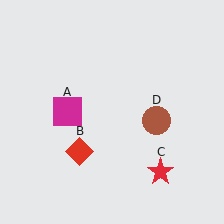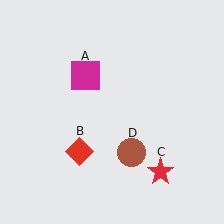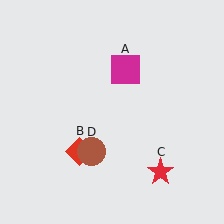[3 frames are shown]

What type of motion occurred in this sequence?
The magenta square (object A), brown circle (object D) rotated clockwise around the center of the scene.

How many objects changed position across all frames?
2 objects changed position: magenta square (object A), brown circle (object D).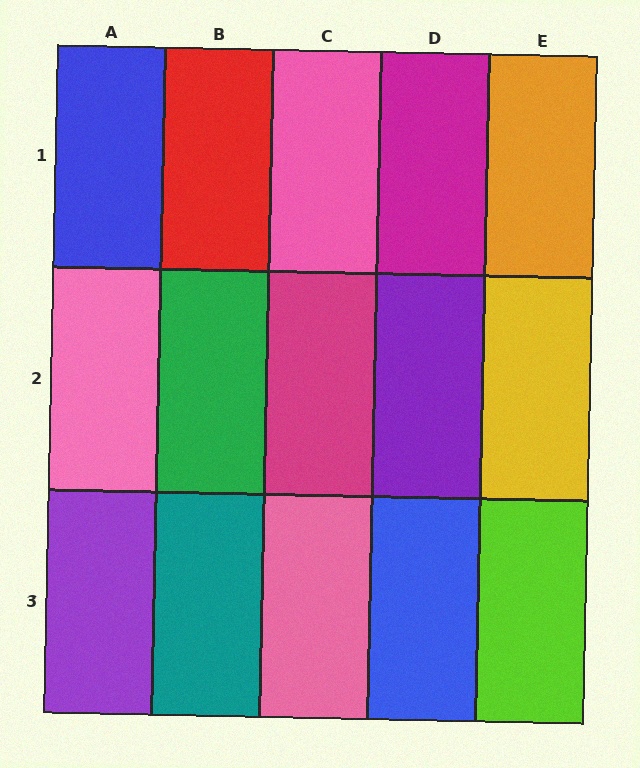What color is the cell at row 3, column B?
Teal.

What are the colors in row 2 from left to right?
Pink, green, magenta, purple, yellow.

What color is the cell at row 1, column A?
Blue.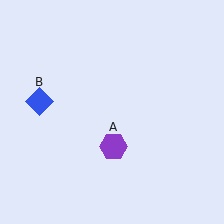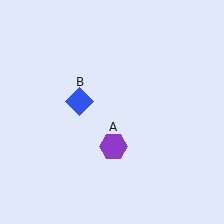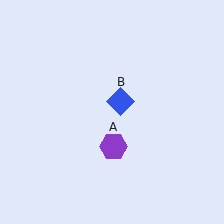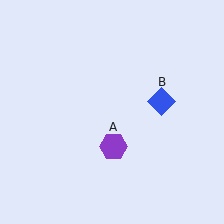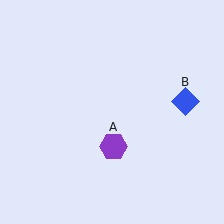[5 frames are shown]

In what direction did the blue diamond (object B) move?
The blue diamond (object B) moved right.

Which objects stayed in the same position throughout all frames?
Purple hexagon (object A) remained stationary.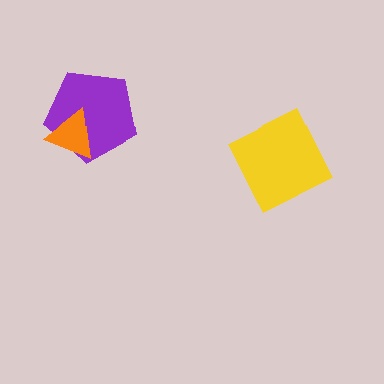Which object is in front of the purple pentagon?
The orange triangle is in front of the purple pentagon.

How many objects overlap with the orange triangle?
1 object overlaps with the orange triangle.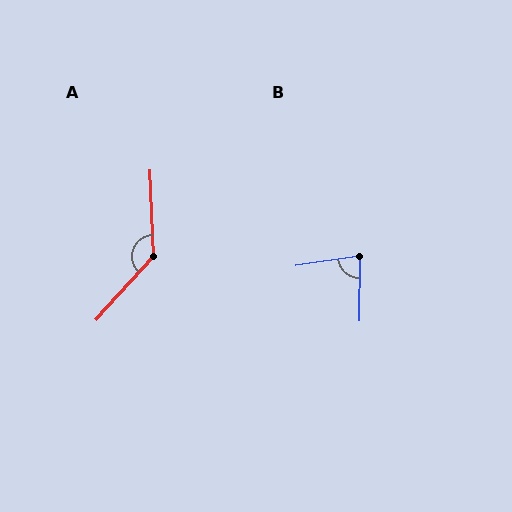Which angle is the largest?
A, at approximately 135 degrees.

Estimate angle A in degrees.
Approximately 135 degrees.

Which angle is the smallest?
B, at approximately 80 degrees.